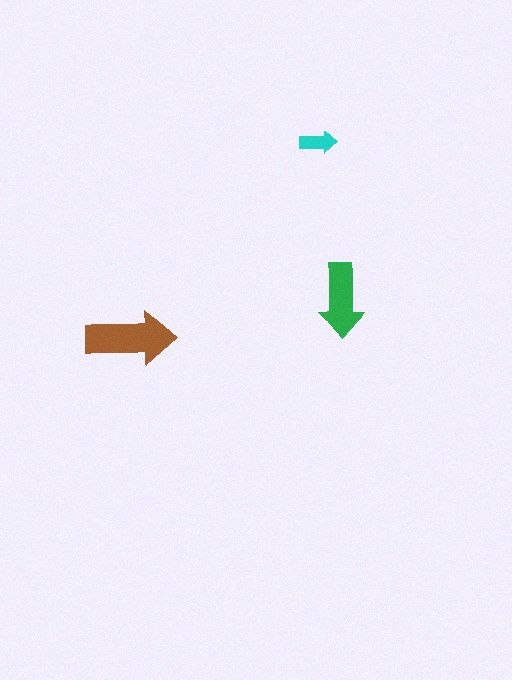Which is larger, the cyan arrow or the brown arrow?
The brown one.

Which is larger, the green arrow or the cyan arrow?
The green one.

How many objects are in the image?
There are 3 objects in the image.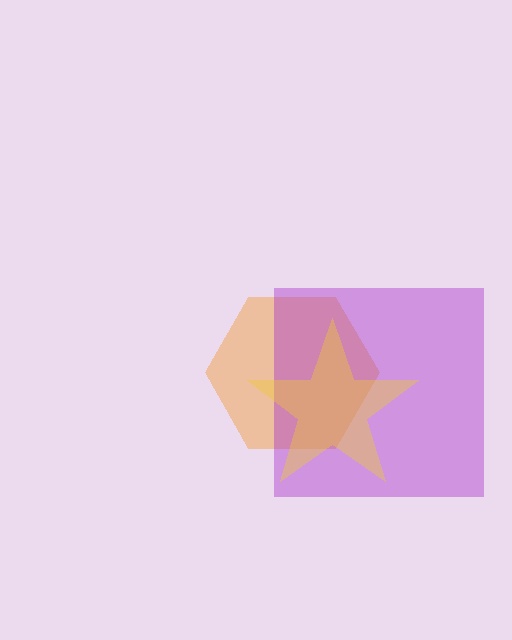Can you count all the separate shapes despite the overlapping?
Yes, there are 3 separate shapes.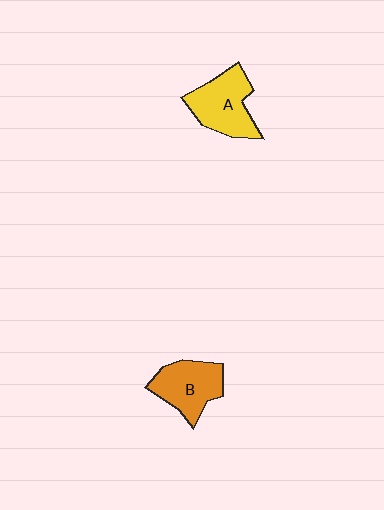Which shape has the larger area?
Shape A (yellow).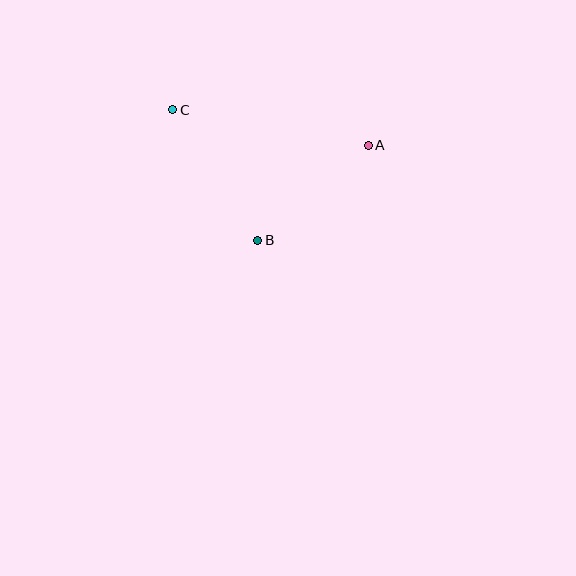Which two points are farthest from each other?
Points A and C are farthest from each other.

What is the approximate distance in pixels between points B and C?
The distance between B and C is approximately 156 pixels.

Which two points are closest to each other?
Points A and B are closest to each other.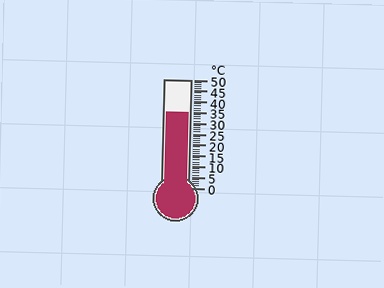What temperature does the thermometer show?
The thermometer shows approximately 35°C.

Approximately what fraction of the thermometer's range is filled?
The thermometer is filled to approximately 70% of its range.